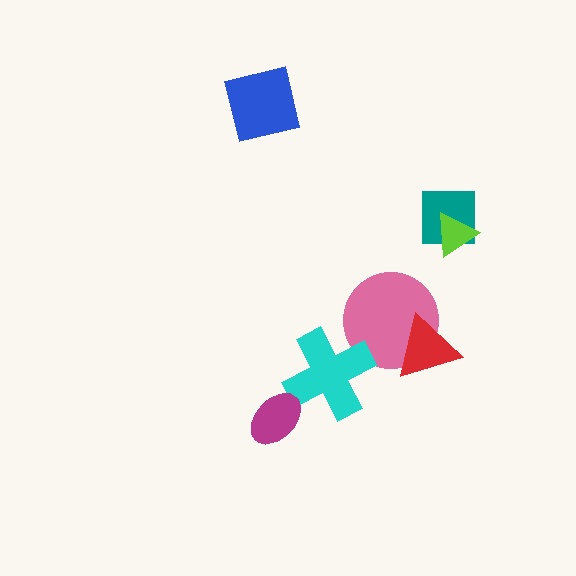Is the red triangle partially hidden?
No, no other shape covers it.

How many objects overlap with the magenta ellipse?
0 objects overlap with the magenta ellipse.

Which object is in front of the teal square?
The lime triangle is in front of the teal square.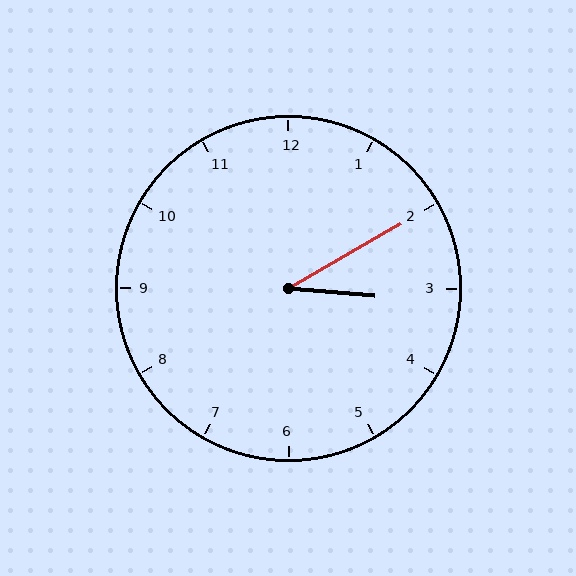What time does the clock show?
3:10.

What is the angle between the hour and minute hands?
Approximately 35 degrees.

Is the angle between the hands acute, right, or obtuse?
It is acute.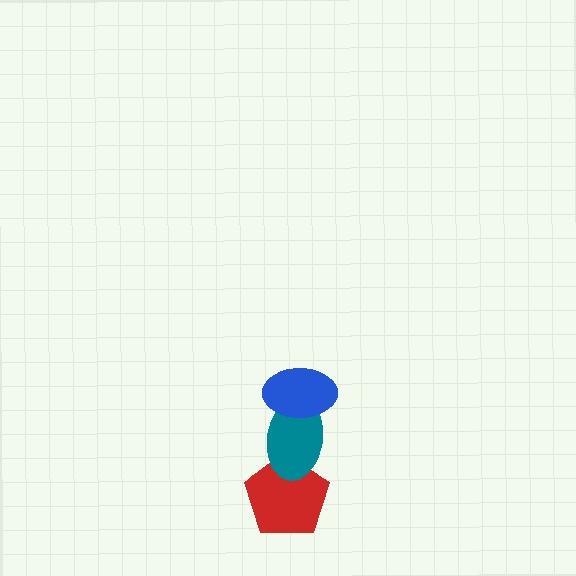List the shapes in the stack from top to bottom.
From top to bottom: the blue ellipse, the teal ellipse, the red pentagon.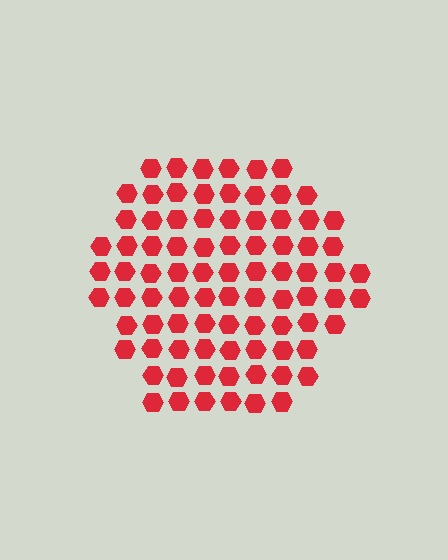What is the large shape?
The large shape is a hexagon.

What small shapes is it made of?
It is made of small hexagons.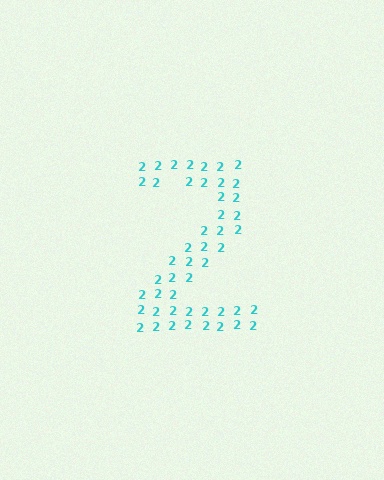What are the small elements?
The small elements are digit 2's.